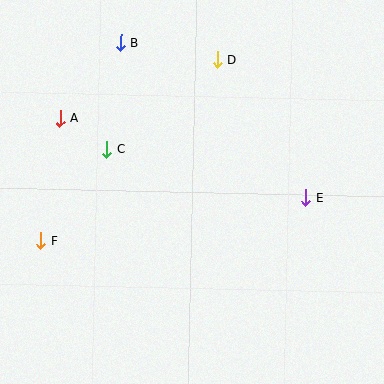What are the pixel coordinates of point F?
Point F is at (41, 240).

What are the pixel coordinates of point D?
Point D is at (217, 59).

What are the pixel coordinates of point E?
Point E is at (306, 198).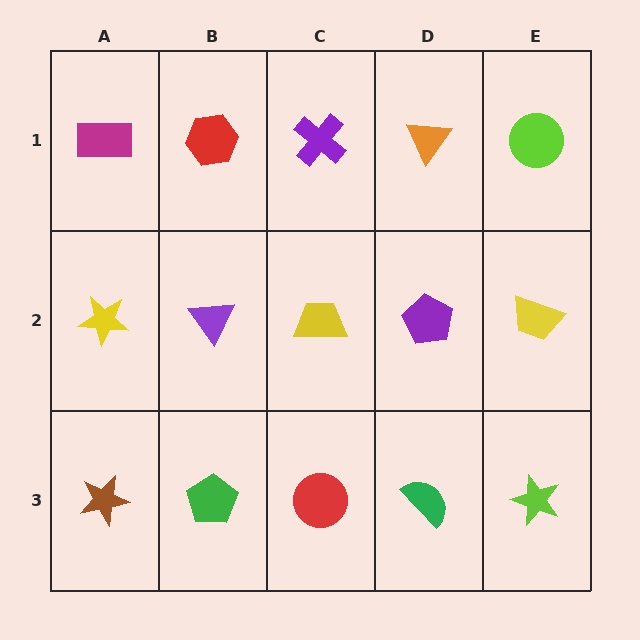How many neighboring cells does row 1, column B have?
3.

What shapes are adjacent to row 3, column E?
A yellow trapezoid (row 2, column E), a green semicircle (row 3, column D).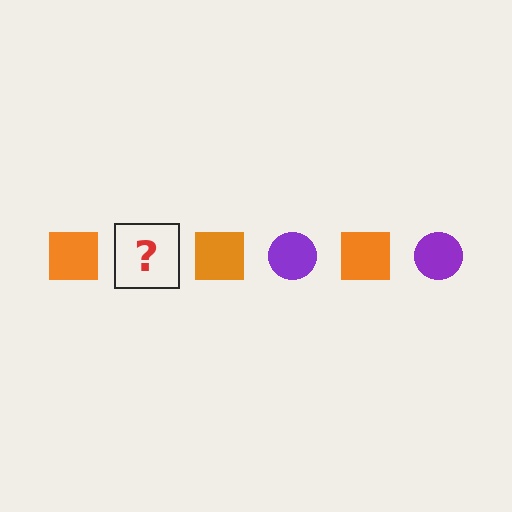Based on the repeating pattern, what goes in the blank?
The blank should be a purple circle.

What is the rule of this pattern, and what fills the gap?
The rule is that the pattern alternates between orange square and purple circle. The gap should be filled with a purple circle.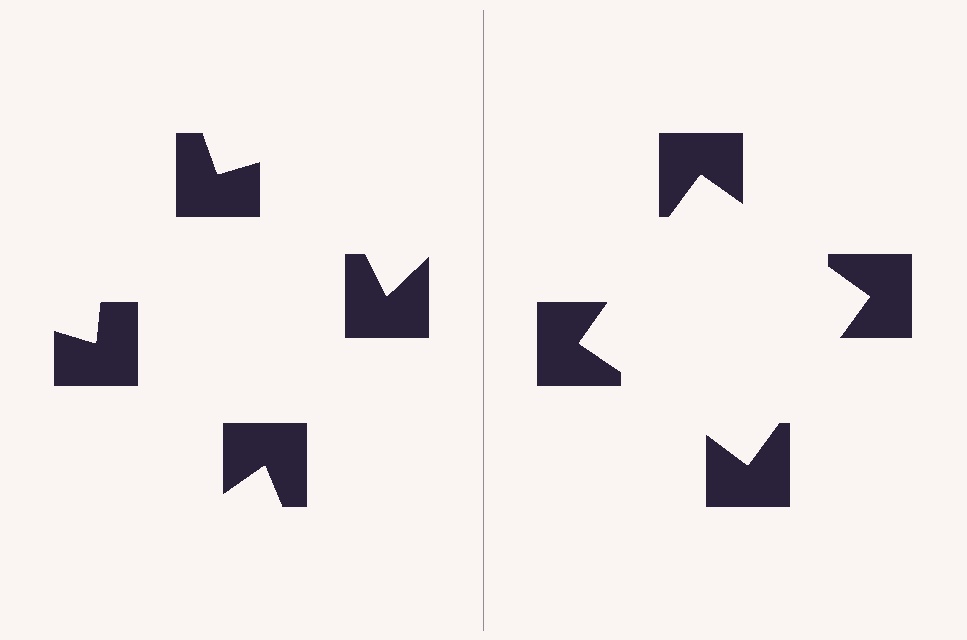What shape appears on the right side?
An illusory square.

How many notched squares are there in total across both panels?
8 — 4 on each side.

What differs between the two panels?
The notched squares are positioned identically on both sides; only the wedge orientations differ. On the right they align to a square; on the left they are misaligned.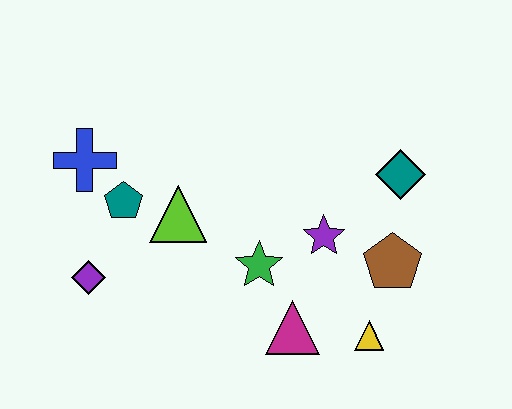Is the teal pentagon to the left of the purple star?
Yes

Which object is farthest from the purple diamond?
The teal diamond is farthest from the purple diamond.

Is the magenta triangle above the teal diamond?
No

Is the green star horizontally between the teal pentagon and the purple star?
Yes